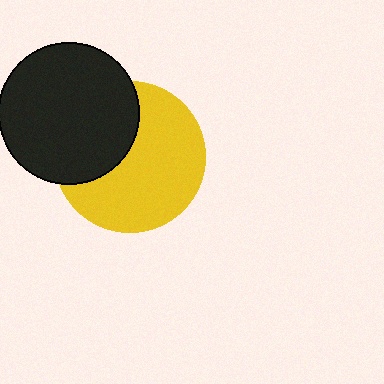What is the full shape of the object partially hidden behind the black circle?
The partially hidden object is a yellow circle.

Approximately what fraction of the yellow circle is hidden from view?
Roughly 36% of the yellow circle is hidden behind the black circle.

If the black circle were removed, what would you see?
You would see the complete yellow circle.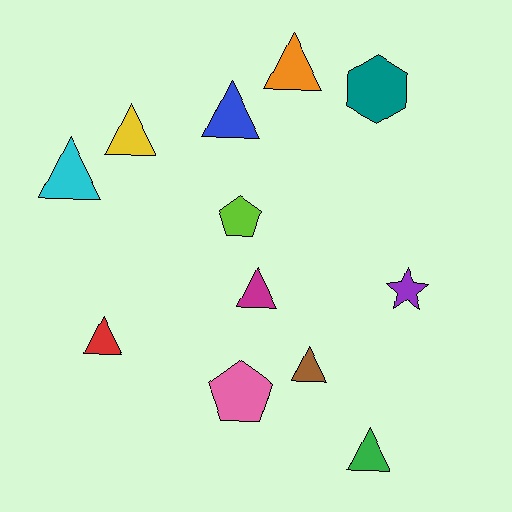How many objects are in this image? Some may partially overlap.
There are 12 objects.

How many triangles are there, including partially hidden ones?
There are 8 triangles.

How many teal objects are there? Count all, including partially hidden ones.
There is 1 teal object.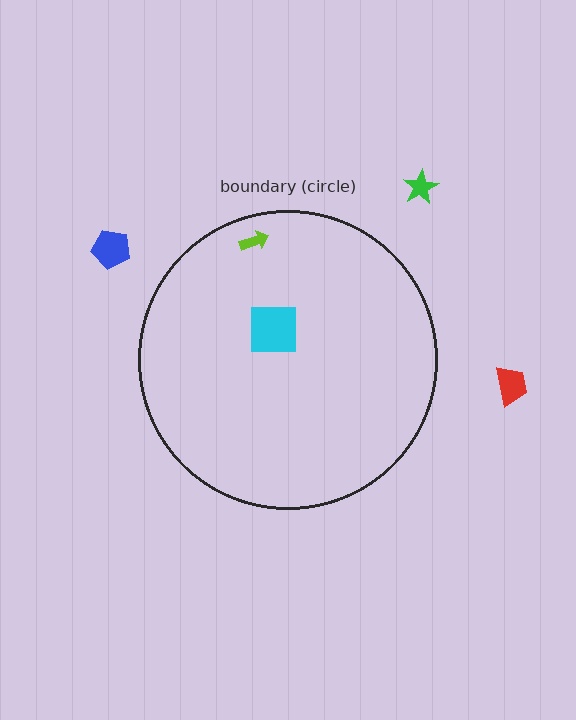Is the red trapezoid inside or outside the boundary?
Outside.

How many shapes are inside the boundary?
2 inside, 3 outside.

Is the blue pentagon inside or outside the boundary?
Outside.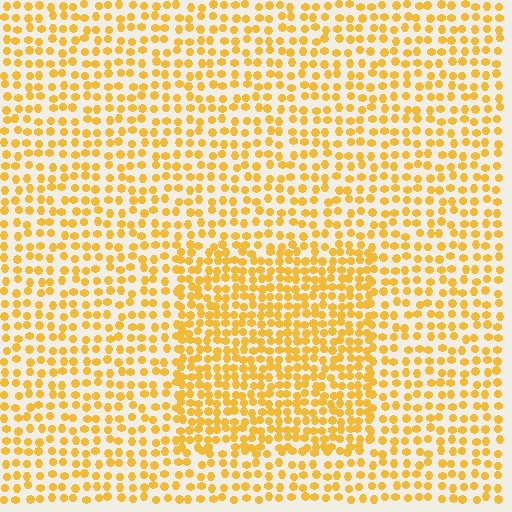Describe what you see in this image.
The image contains small yellow elements arranged at two different densities. A rectangle-shaped region is visible where the elements are more densely packed than the surrounding area.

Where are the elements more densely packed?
The elements are more densely packed inside the rectangle boundary.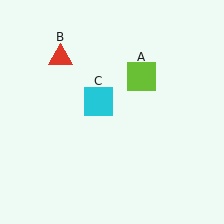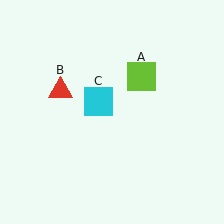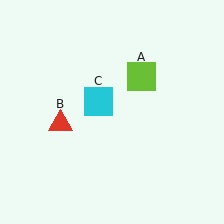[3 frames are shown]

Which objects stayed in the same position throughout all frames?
Lime square (object A) and cyan square (object C) remained stationary.